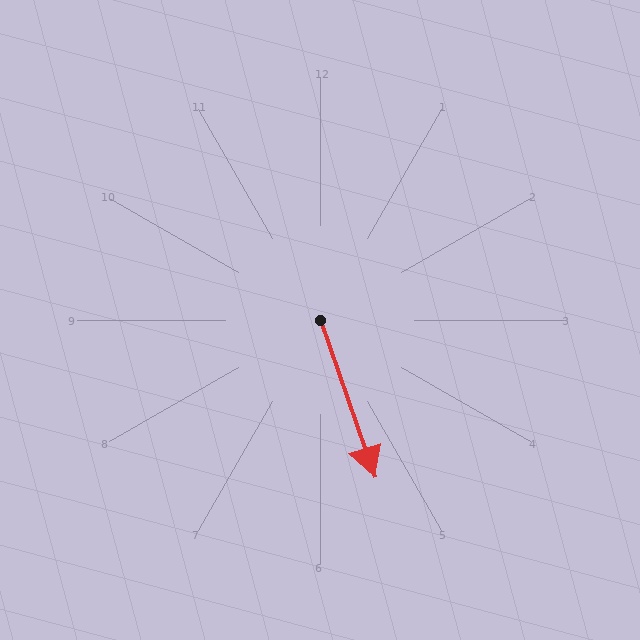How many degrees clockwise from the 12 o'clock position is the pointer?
Approximately 161 degrees.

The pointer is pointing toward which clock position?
Roughly 5 o'clock.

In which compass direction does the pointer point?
South.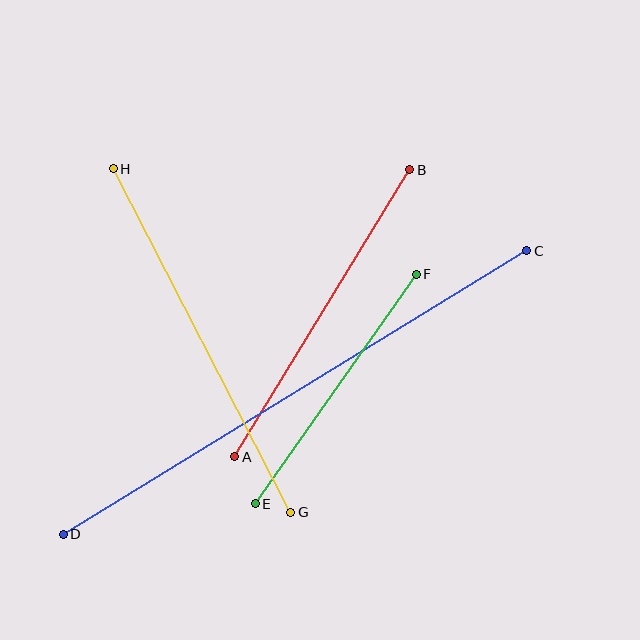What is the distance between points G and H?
The distance is approximately 387 pixels.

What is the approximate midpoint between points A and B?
The midpoint is at approximately (322, 313) pixels.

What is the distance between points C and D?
The distance is approximately 544 pixels.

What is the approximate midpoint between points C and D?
The midpoint is at approximately (295, 392) pixels.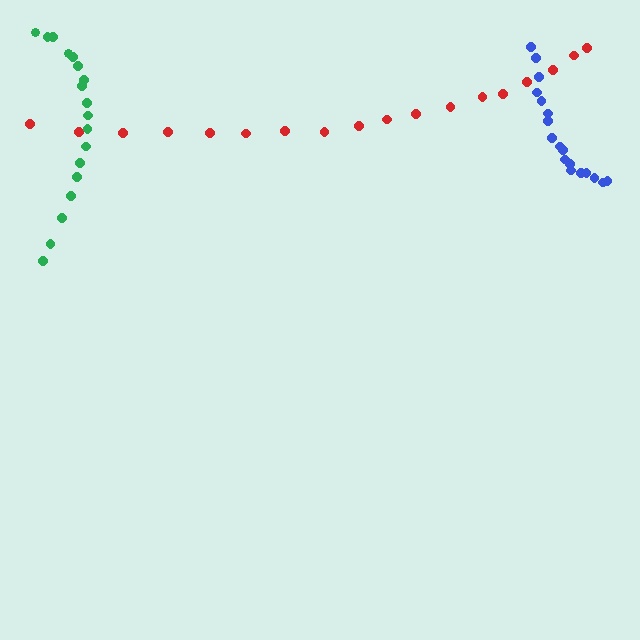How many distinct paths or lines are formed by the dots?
There are 3 distinct paths.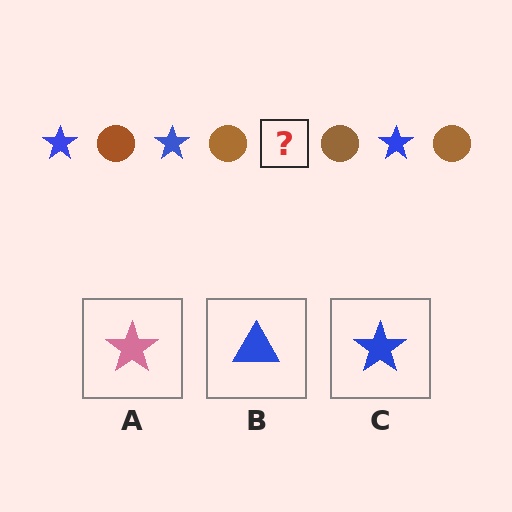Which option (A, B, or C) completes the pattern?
C.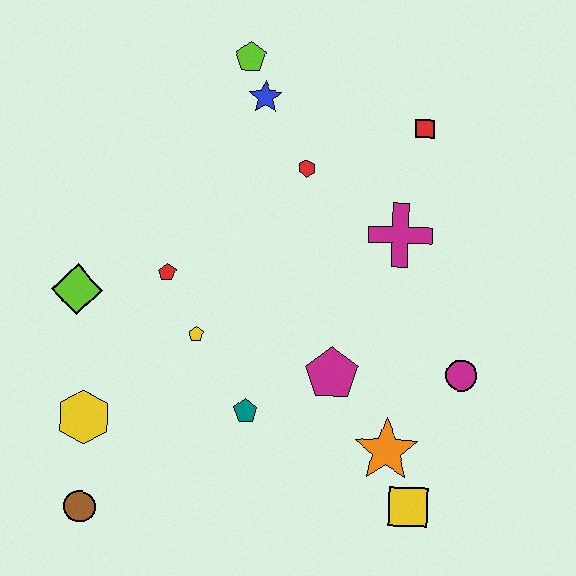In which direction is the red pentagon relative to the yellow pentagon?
The red pentagon is above the yellow pentagon.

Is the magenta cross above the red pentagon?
Yes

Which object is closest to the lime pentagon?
The blue star is closest to the lime pentagon.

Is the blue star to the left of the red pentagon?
No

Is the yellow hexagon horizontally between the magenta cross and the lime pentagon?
No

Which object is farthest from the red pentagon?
The yellow square is farthest from the red pentagon.